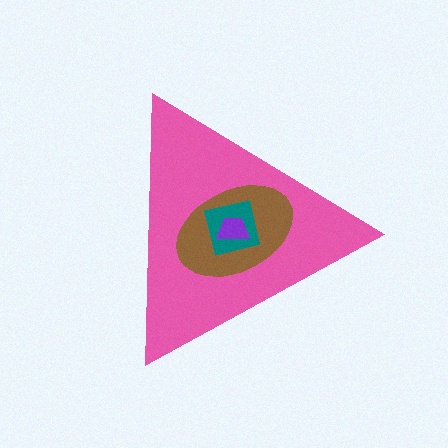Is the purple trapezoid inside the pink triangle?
Yes.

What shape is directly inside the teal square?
The purple trapezoid.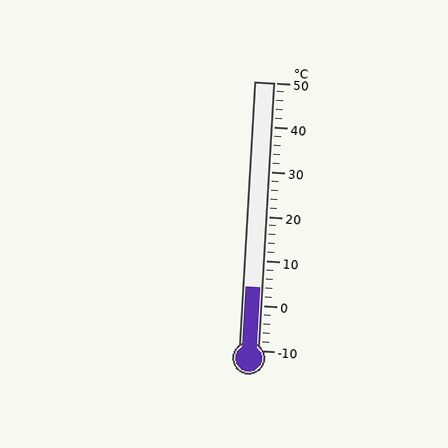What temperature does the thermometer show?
The thermometer shows approximately 4°C.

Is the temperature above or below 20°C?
The temperature is below 20°C.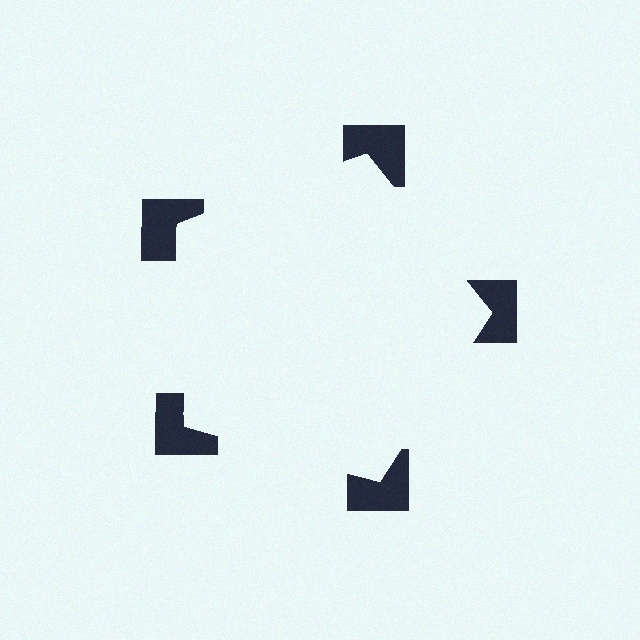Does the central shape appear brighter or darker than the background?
It typically appears slightly brighter than the background, even though no actual brightness change is drawn.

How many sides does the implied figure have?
5 sides.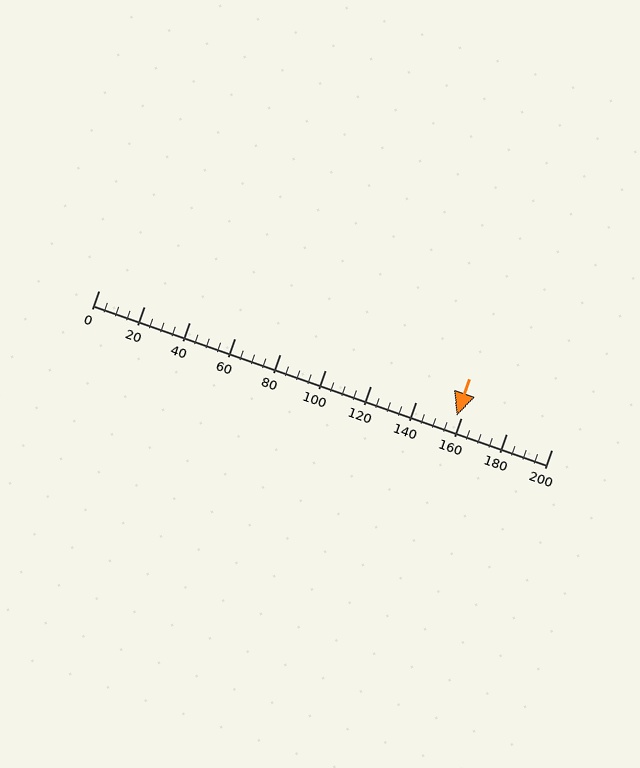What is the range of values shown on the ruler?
The ruler shows values from 0 to 200.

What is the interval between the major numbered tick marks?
The major tick marks are spaced 20 units apart.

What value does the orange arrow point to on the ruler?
The orange arrow points to approximately 158.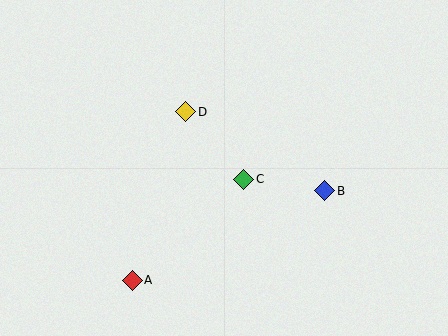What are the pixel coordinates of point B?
Point B is at (325, 191).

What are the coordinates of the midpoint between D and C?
The midpoint between D and C is at (215, 146).